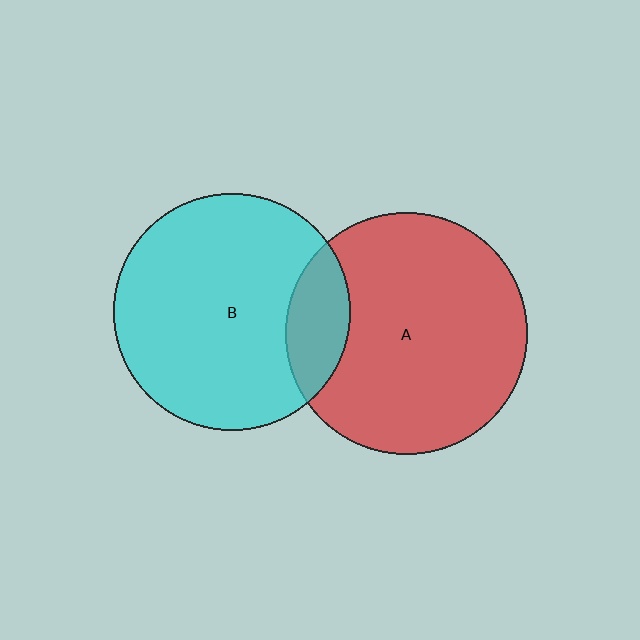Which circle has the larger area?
Circle A (red).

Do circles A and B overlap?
Yes.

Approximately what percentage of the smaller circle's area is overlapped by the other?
Approximately 15%.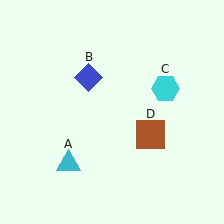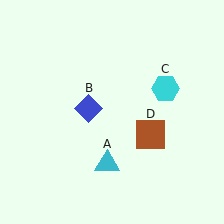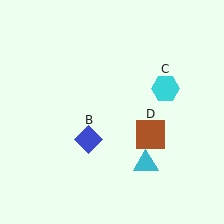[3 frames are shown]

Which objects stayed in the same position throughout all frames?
Cyan hexagon (object C) and brown square (object D) remained stationary.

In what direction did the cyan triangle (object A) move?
The cyan triangle (object A) moved right.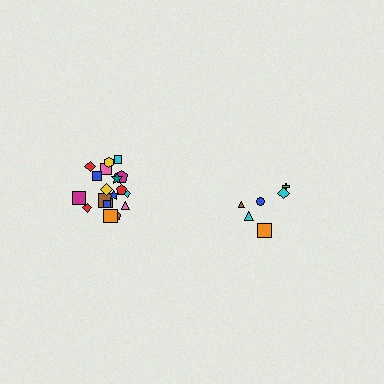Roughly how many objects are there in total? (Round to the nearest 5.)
Roughly 25 objects in total.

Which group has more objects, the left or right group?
The left group.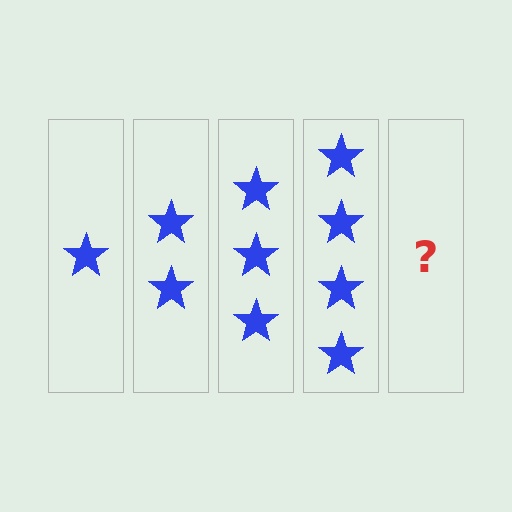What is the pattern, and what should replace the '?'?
The pattern is that each step adds one more star. The '?' should be 5 stars.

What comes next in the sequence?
The next element should be 5 stars.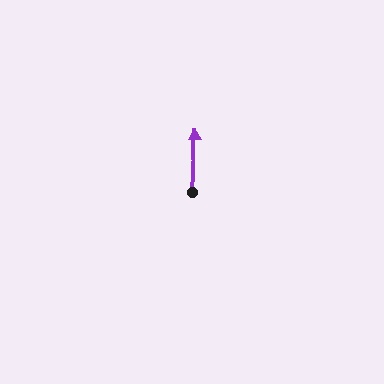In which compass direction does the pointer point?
North.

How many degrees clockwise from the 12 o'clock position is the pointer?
Approximately 360 degrees.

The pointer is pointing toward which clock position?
Roughly 12 o'clock.